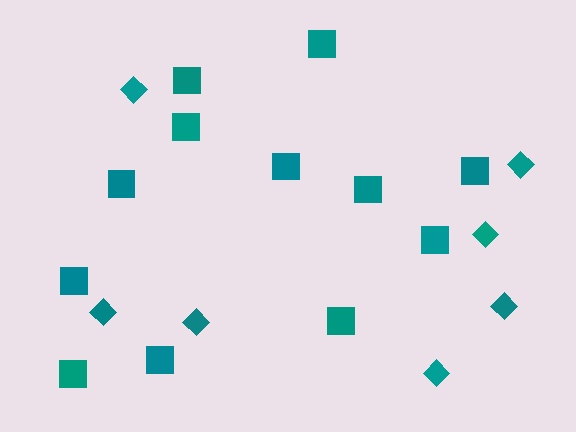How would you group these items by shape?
There are 2 groups: one group of diamonds (7) and one group of squares (12).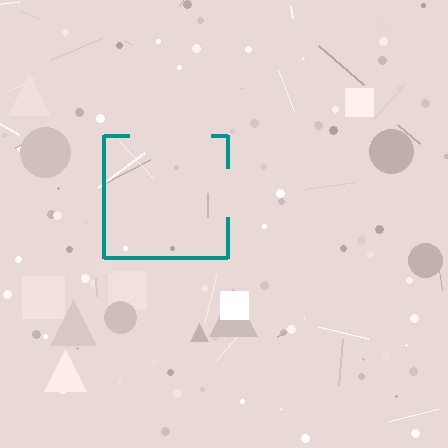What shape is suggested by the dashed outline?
The dashed outline suggests a square.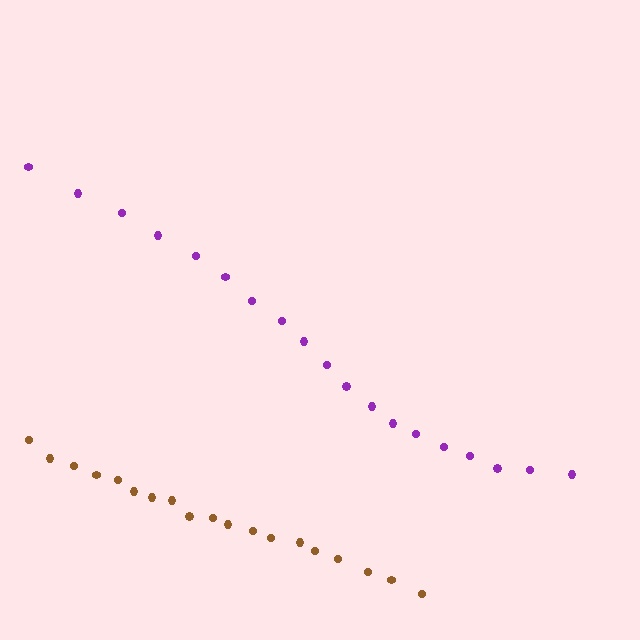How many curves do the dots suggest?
There are 2 distinct paths.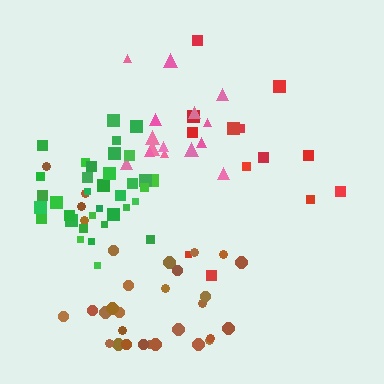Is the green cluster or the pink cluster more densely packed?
Green.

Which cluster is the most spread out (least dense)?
Red.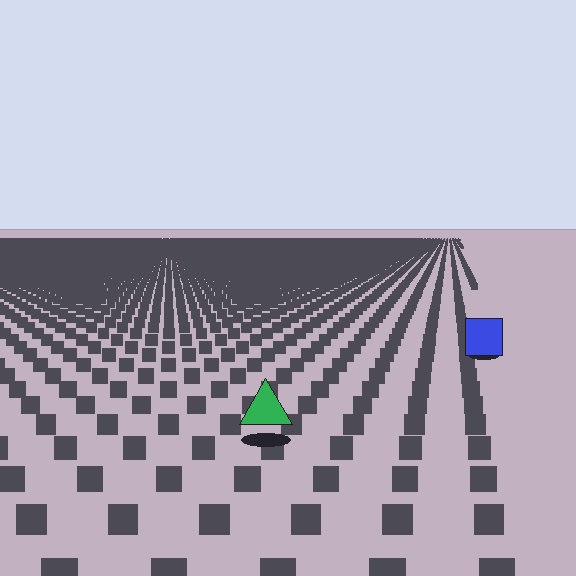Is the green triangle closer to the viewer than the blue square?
Yes. The green triangle is closer — you can tell from the texture gradient: the ground texture is coarser near it.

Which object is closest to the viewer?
The green triangle is closest. The texture marks near it are larger and more spread out.